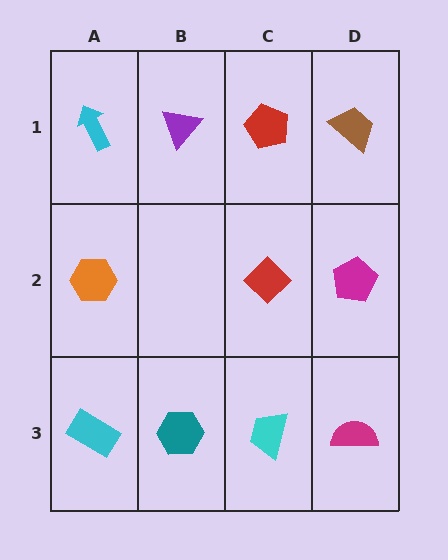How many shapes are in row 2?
3 shapes.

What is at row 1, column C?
A red pentagon.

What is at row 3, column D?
A magenta semicircle.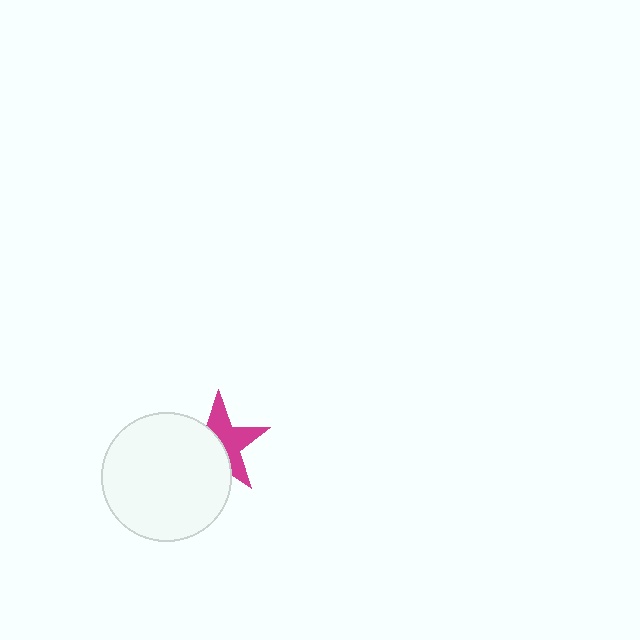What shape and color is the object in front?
The object in front is a white circle.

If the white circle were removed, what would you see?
You would see the complete magenta star.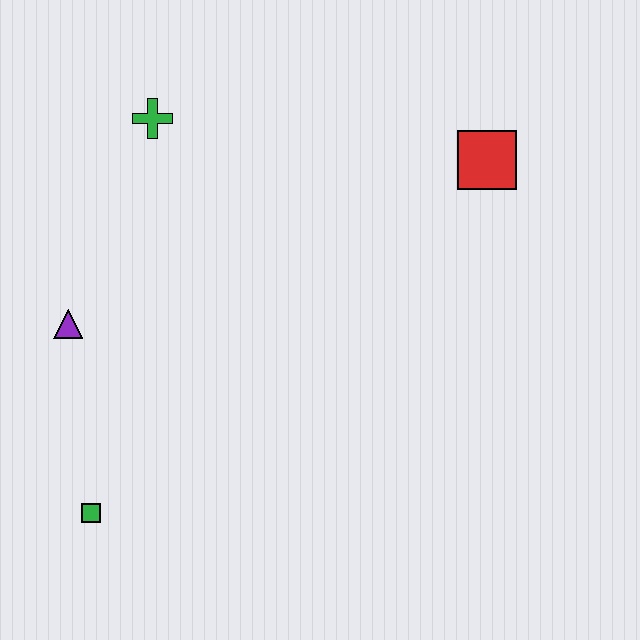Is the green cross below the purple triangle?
No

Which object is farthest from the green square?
The red square is farthest from the green square.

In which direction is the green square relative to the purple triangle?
The green square is below the purple triangle.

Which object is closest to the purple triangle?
The green square is closest to the purple triangle.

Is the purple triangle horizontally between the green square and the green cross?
No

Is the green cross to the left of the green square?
No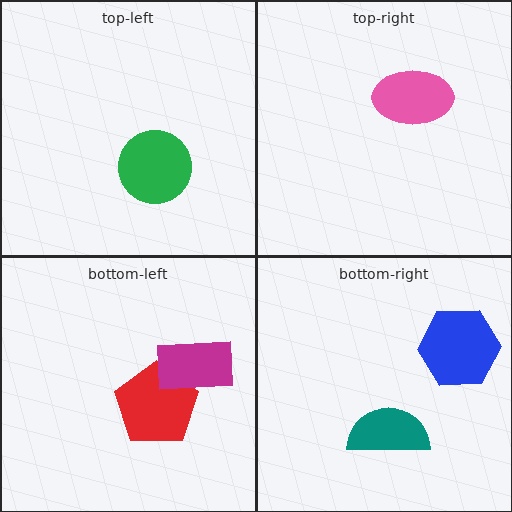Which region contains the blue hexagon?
The bottom-right region.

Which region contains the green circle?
The top-left region.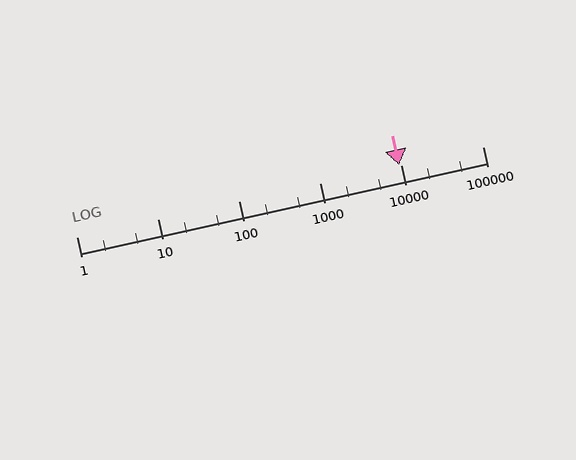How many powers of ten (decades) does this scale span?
The scale spans 5 decades, from 1 to 100000.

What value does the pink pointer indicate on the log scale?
The pointer indicates approximately 9400.